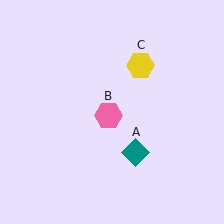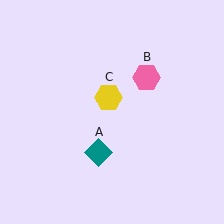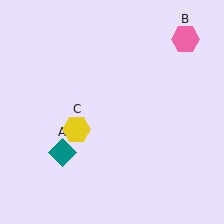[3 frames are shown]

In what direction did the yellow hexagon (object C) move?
The yellow hexagon (object C) moved down and to the left.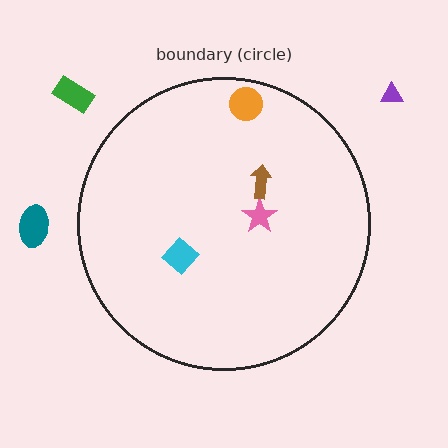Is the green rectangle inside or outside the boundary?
Outside.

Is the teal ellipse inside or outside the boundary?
Outside.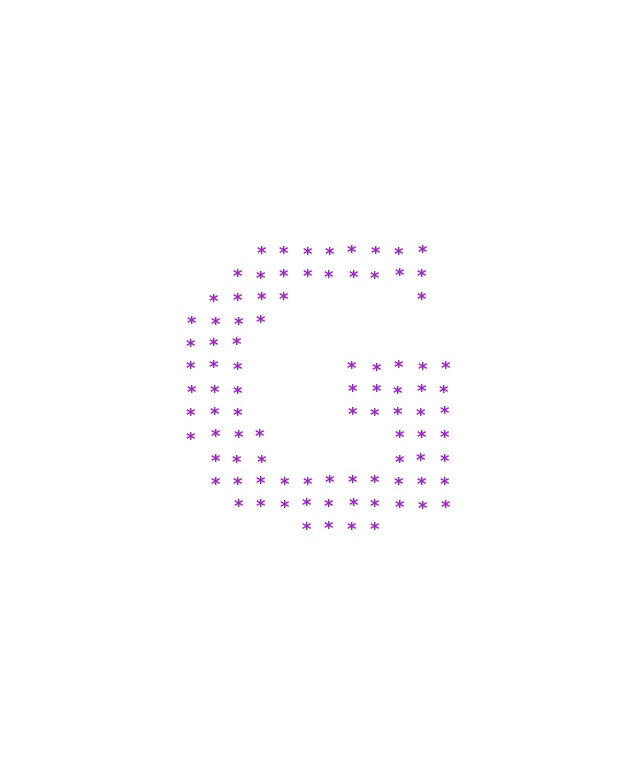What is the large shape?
The large shape is the letter G.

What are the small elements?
The small elements are asterisks.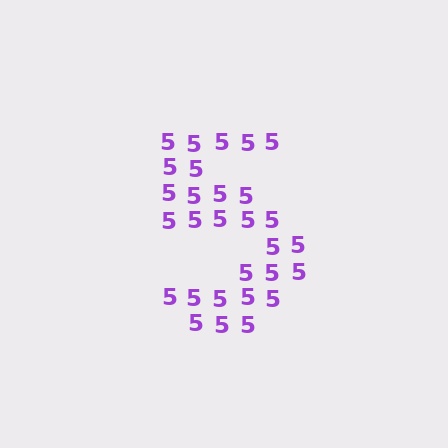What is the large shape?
The large shape is the digit 5.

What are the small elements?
The small elements are digit 5's.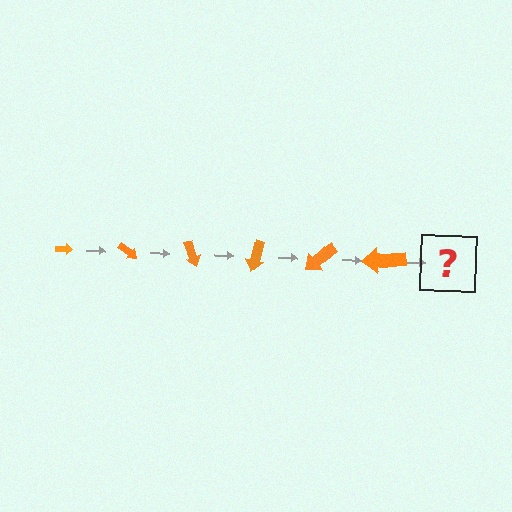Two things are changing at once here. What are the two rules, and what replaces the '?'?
The two rules are that the arrow grows larger each step and it rotates 35 degrees each step. The '?' should be an arrow, larger than the previous one and rotated 210 degrees from the start.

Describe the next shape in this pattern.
It should be an arrow, larger than the previous one and rotated 210 degrees from the start.